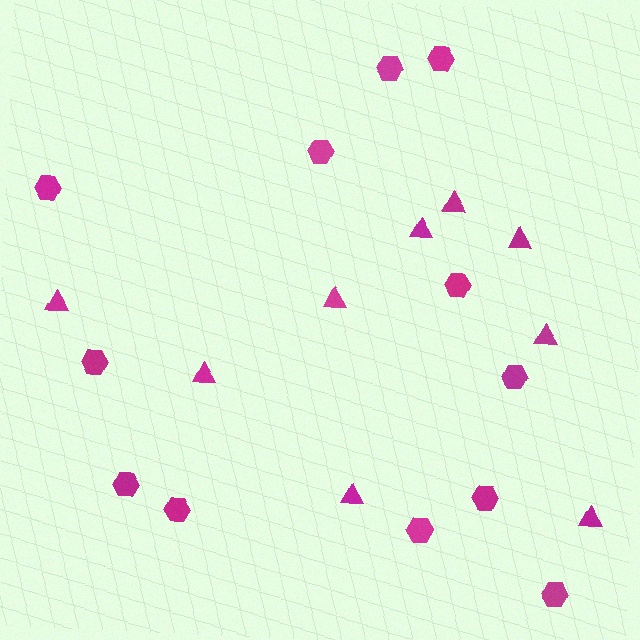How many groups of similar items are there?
There are 2 groups: one group of triangles (9) and one group of hexagons (12).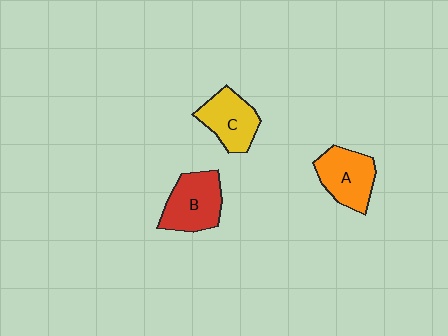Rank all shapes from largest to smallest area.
From largest to smallest: B (red), A (orange), C (yellow).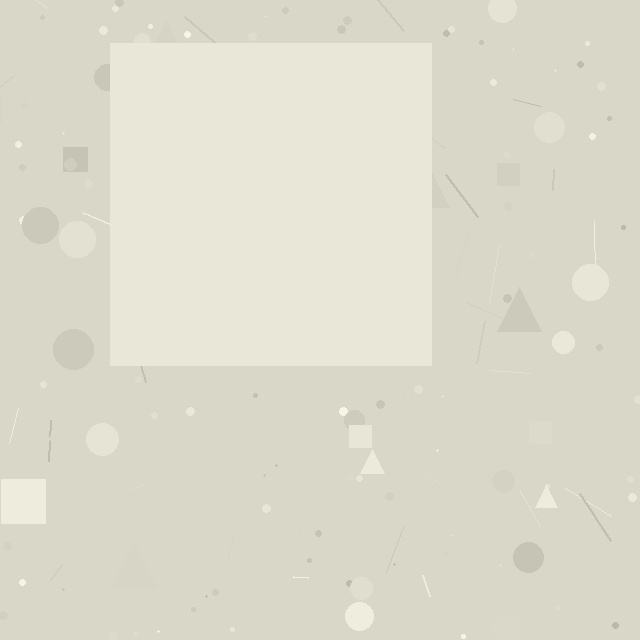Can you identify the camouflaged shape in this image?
The camouflaged shape is a square.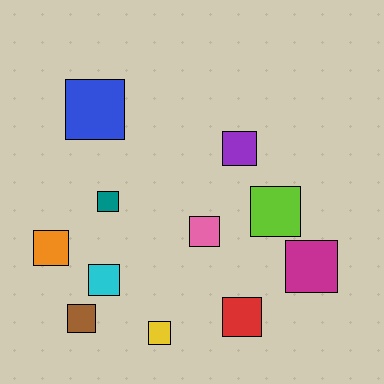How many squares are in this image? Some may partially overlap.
There are 11 squares.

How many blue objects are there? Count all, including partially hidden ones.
There is 1 blue object.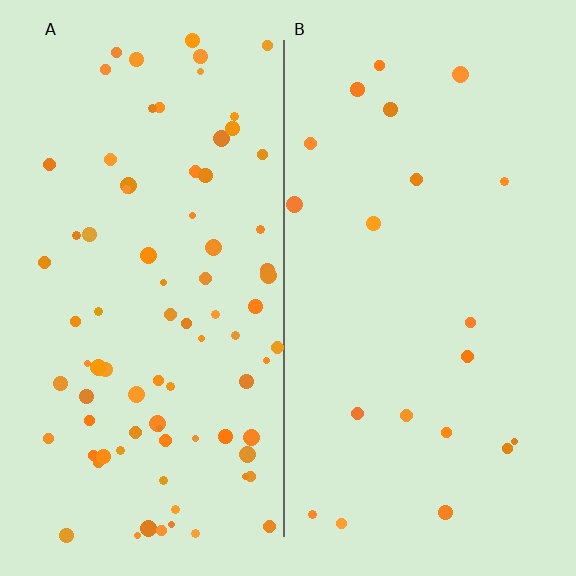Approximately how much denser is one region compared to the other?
Approximately 4.0× — region A over region B.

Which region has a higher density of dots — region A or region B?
A (the left).